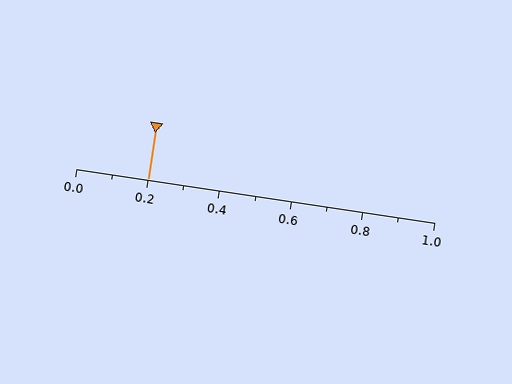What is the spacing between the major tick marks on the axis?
The major ticks are spaced 0.2 apart.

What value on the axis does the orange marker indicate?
The marker indicates approximately 0.2.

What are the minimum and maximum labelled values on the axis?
The axis runs from 0.0 to 1.0.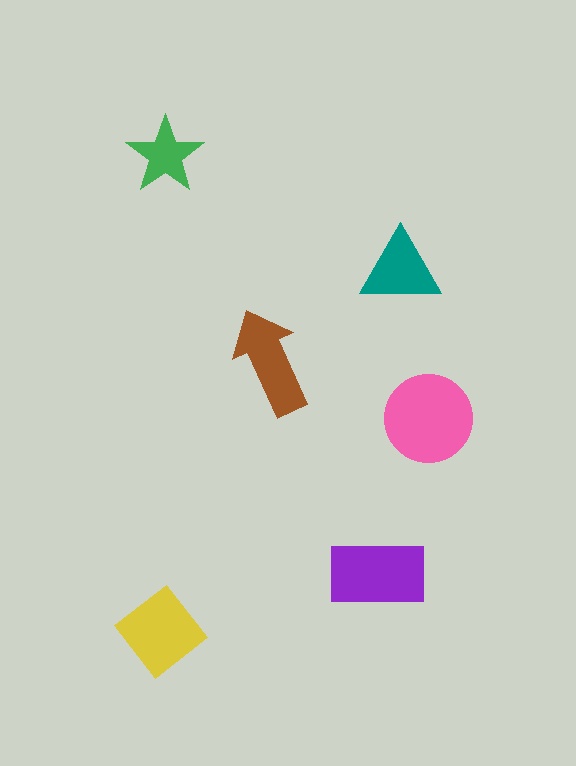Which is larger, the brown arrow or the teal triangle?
The brown arrow.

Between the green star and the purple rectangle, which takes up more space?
The purple rectangle.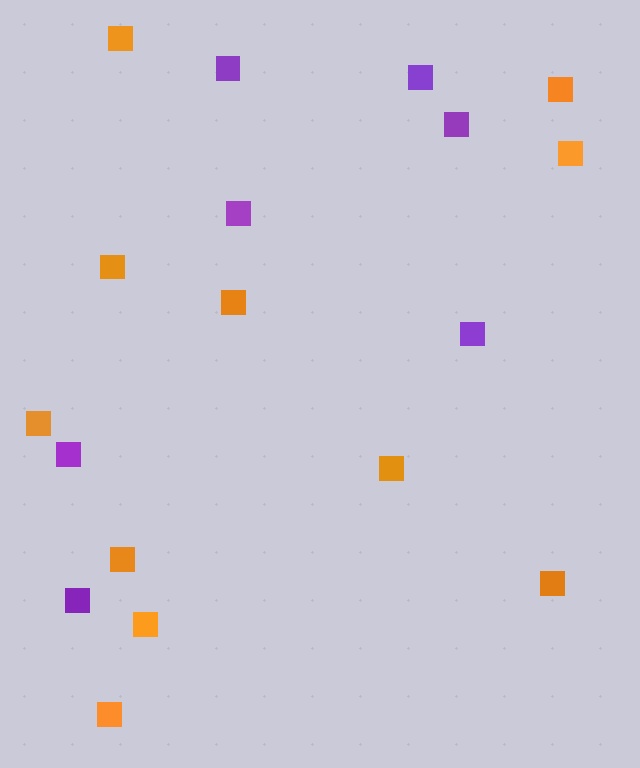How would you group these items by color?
There are 2 groups: one group of purple squares (7) and one group of orange squares (11).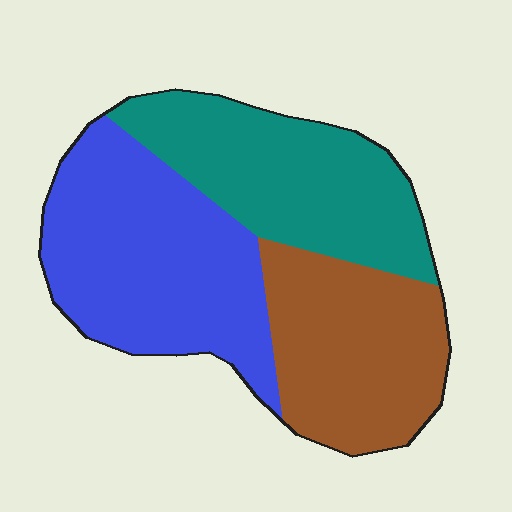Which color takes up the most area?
Blue, at roughly 40%.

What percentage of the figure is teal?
Teal takes up about one third (1/3) of the figure.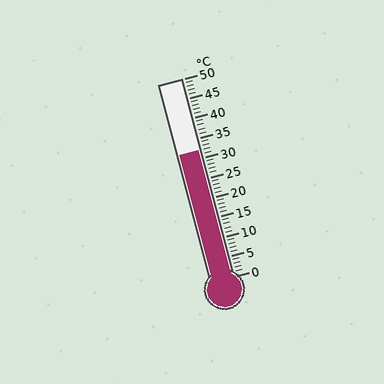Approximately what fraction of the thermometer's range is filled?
The thermometer is filled to approximately 65% of its range.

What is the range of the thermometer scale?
The thermometer scale ranges from 0°C to 50°C.